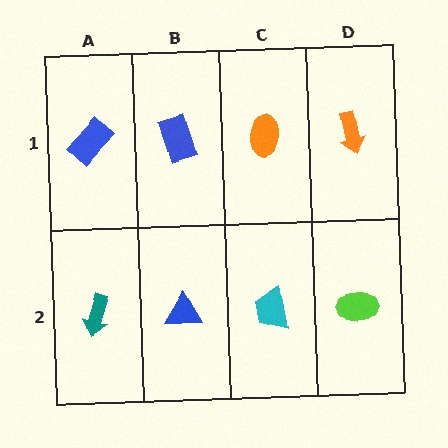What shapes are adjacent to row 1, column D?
A lime ellipse (row 2, column D), an orange ellipse (row 1, column C).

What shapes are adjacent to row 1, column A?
A teal arrow (row 2, column A), a blue rectangle (row 1, column B).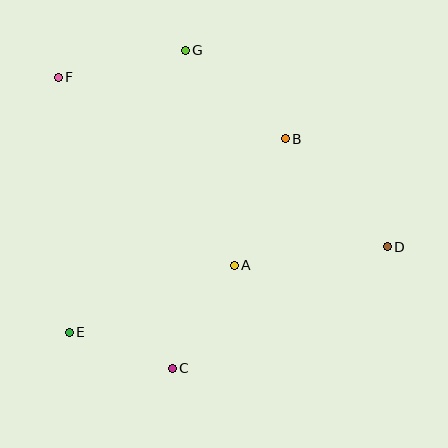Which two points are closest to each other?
Points C and E are closest to each other.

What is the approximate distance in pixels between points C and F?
The distance between C and F is approximately 312 pixels.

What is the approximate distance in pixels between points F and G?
The distance between F and G is approximately 130 pixels.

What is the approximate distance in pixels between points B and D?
The distance between B and D is approximately 148 pixels.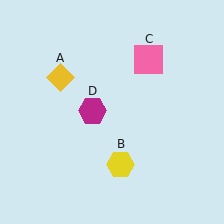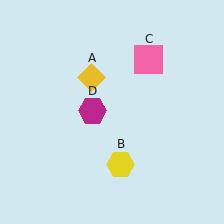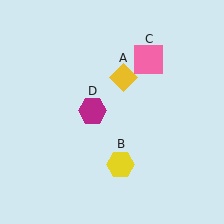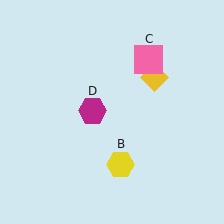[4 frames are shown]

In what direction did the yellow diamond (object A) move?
The yellow diamond (object A) moved right.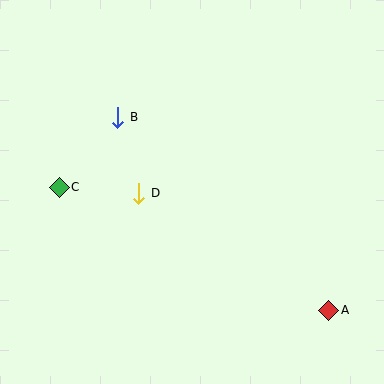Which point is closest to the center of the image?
Point D at (139, 193) is closest to the center.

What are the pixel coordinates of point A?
Point A is at (329, 310).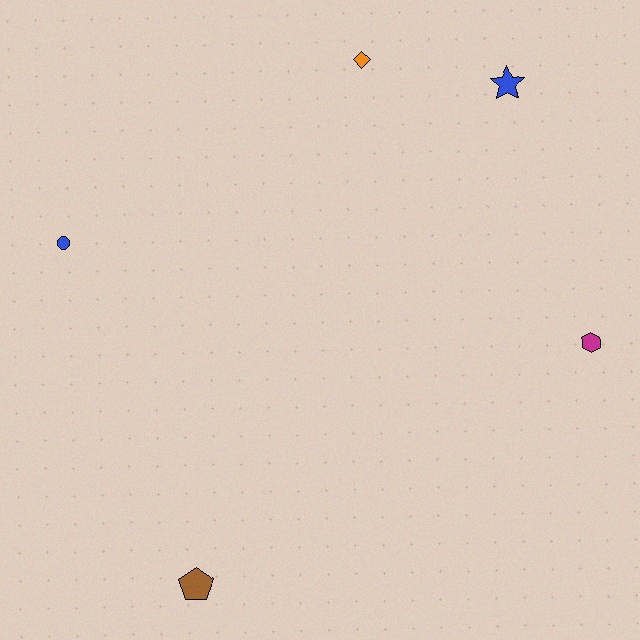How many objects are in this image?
There are 5 objects.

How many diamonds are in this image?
There is 1 diamond.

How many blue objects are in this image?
There are 2 blue objects.